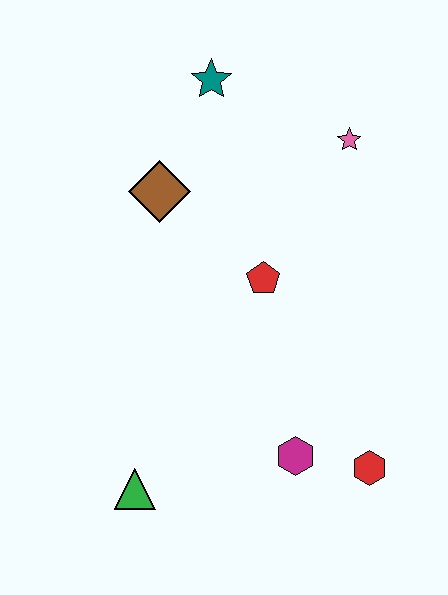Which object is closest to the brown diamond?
The teal star is closest to the brown diamond.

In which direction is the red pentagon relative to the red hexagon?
The red pentagon is above the red hexagon.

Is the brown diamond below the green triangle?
No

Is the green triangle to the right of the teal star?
No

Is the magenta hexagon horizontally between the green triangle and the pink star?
Yes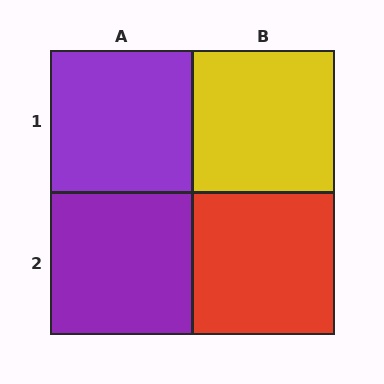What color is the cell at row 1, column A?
Purple.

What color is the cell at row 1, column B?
Yellow.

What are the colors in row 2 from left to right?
Purple, red.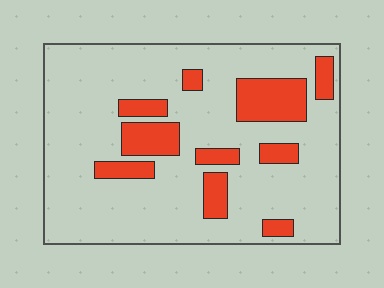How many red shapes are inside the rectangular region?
10.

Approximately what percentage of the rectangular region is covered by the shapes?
Approximately 20%.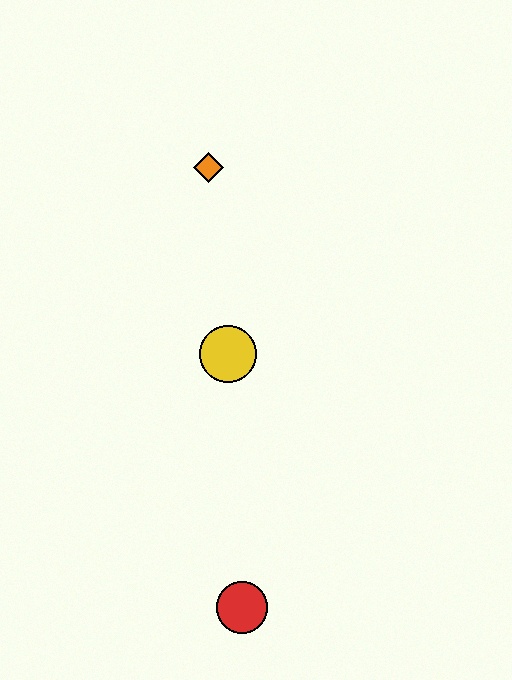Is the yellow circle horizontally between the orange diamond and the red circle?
Yes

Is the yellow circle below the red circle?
No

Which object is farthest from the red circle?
The orange diamond is farthest from the red circle.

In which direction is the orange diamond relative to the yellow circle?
The orange diamond is above the yellow circle.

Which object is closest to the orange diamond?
The yellow circle is closest to the orange diamond.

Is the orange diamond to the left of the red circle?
Yes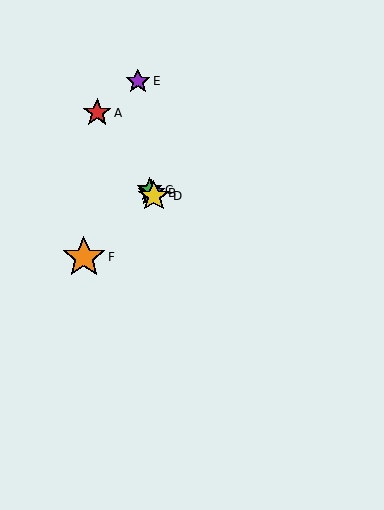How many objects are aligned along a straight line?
4 objects (A, B, C, D) are aligned along a straight line.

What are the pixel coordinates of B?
Object B is at (152, 193).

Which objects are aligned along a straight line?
Objects A, B, C, D are aligned along a straight line.